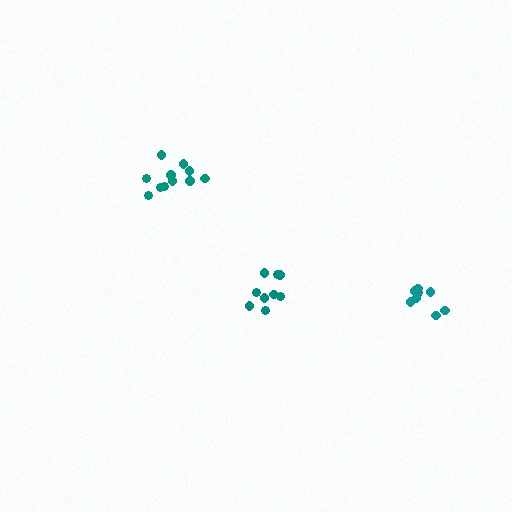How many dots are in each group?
Group 1: 8 dots, Group 2: 9 dots, Group 3: 11 dots (28 total).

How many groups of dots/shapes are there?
There are 3 groups.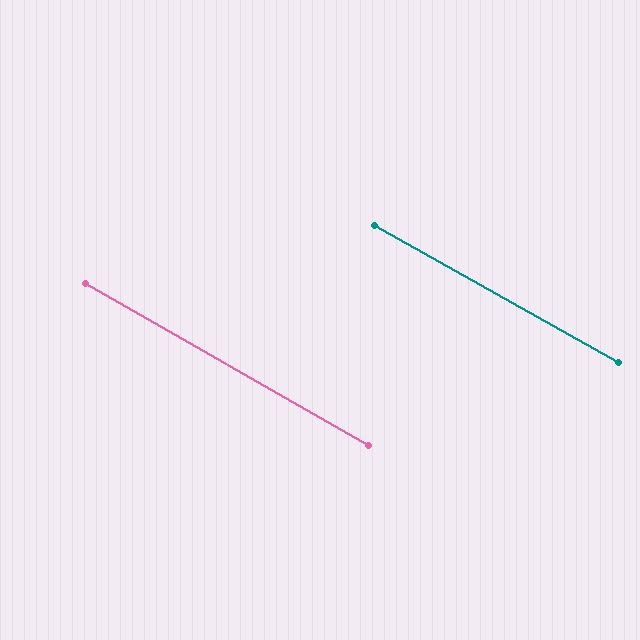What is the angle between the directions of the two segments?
Approximately 0 degrees.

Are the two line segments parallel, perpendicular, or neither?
Parallel — their directions differ by only 0.4°.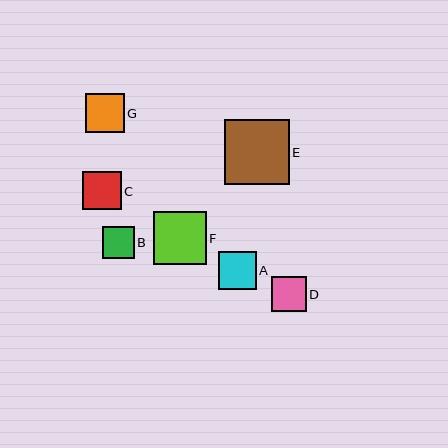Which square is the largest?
Square E is the largest with a size of approximately 65 pixels.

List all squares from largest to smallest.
From largest to smallest: E, F, G, C, A, D, B.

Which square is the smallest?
Square B is the smallest with a size of approximately 32 pixels.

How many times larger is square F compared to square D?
Square F is approximately 1.5 times the size of square D.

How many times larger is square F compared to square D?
Square F is approximately 1.5 times the size of square D.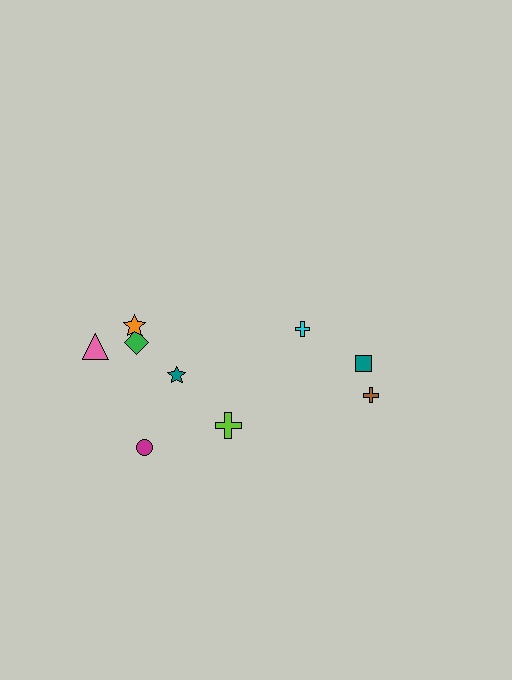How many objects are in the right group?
There are 3 objects.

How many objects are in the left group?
There are 6 objects.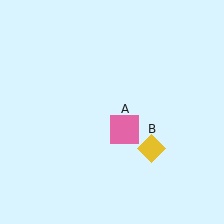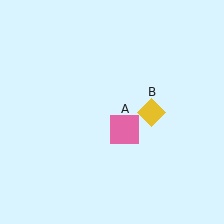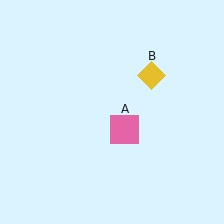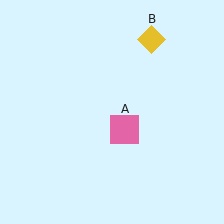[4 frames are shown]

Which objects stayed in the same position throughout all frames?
Pink square (object A) remained stationary.